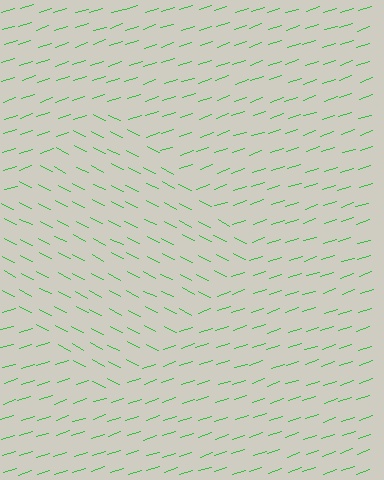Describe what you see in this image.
The image is filled with small green line segments. A diamond region in the image has lines oriented differently from the surrounding lines, creating a visible texture boundary.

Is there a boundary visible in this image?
Yes, there is a texture boundary formed by a change in line orientation.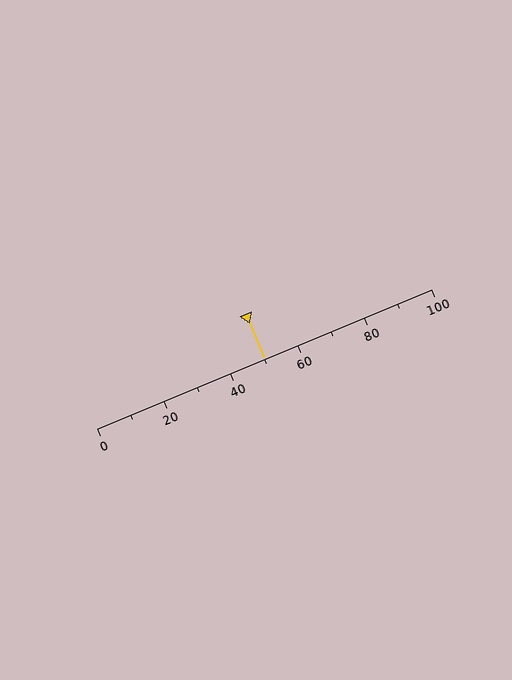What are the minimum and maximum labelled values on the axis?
The axis runs from 0 to 100.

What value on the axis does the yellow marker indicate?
The marker indicates approximately 50.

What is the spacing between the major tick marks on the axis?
The major ticks are spaced 20 apart.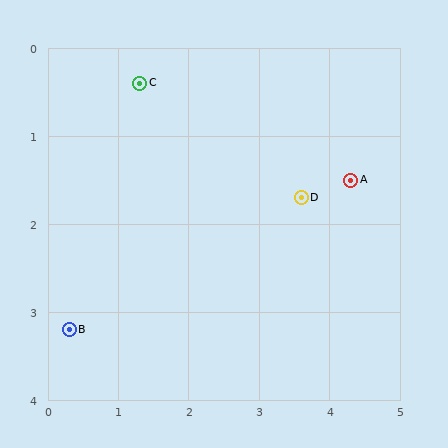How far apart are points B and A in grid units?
Points B and A are about 4.3 grid units apart.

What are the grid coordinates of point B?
Point B is at approximately (0.3, 3.2).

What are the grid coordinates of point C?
Point C is at approximately (1.3, 0.4).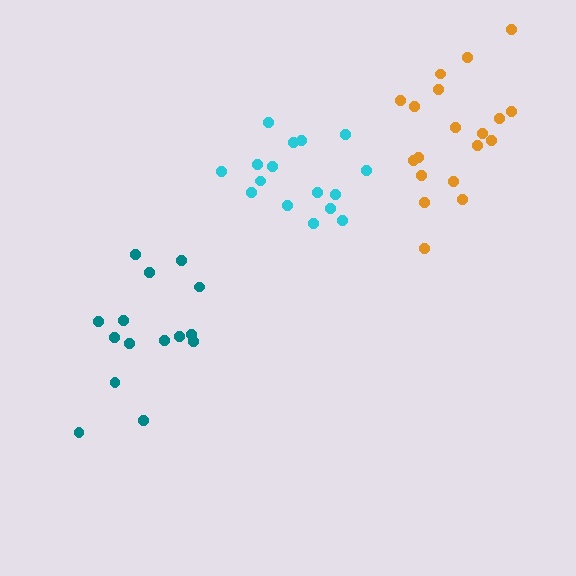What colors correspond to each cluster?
The clusters are colored: cyan, teal, orange.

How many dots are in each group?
Group 1: 16 dots, Group 2: 15 dots, Group 3: 19 dots (50 total).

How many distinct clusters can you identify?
There are 3 distinct clusters.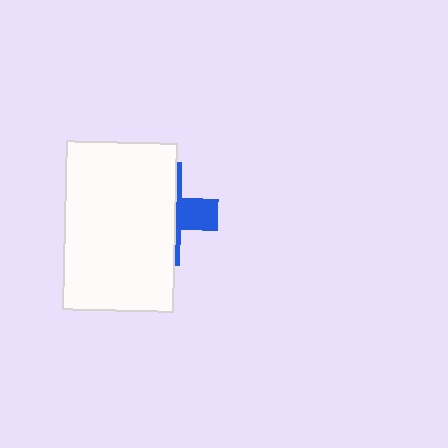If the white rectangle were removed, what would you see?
You would see the complete blue cross.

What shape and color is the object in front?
The object in front is a white rectangle.